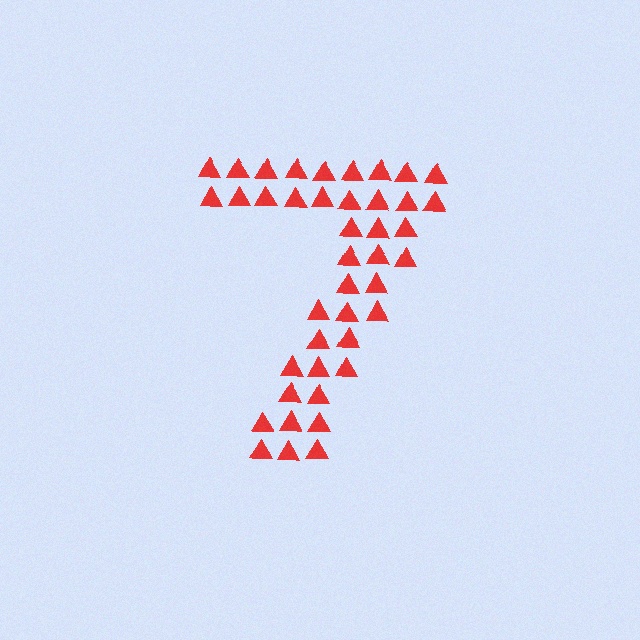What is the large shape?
The large shape is the digit 7.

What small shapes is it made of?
It is made of small triangles.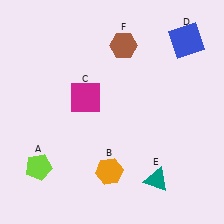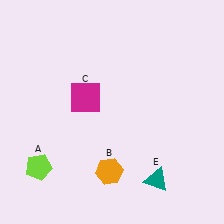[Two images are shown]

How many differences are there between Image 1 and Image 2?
There are 2 differences between the two images.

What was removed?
The blue square (D), the brown hexagon (F) were removed in Image 2.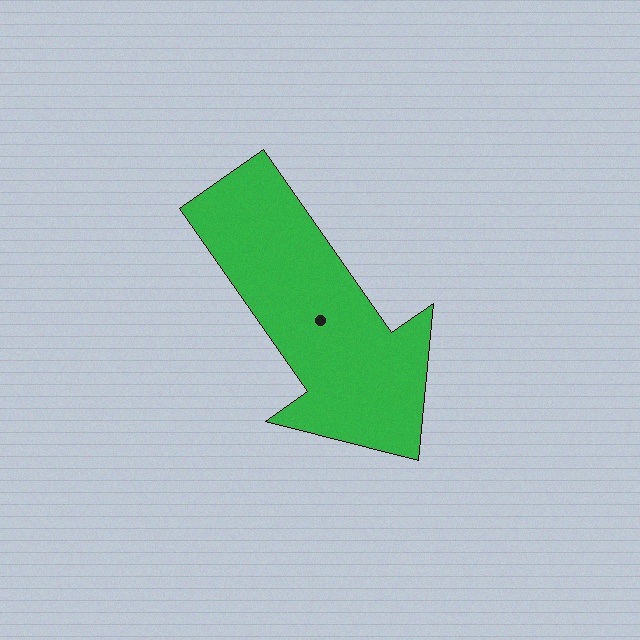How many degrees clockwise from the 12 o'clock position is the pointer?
Approximately 145 degrees.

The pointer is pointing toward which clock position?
Roughly 5 o'clock.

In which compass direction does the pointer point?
Southeast.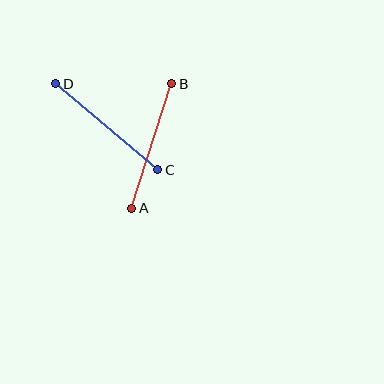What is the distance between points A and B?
The distance is approximately 131 pixels.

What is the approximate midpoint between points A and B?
The midpoint is at approximately (152, 146) pixels.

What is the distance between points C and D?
The distance is approximately 134 pixels.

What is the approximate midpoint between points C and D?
The midpoint is at approximately (107, 127) pixels.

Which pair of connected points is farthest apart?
Points C and D are farthest apart.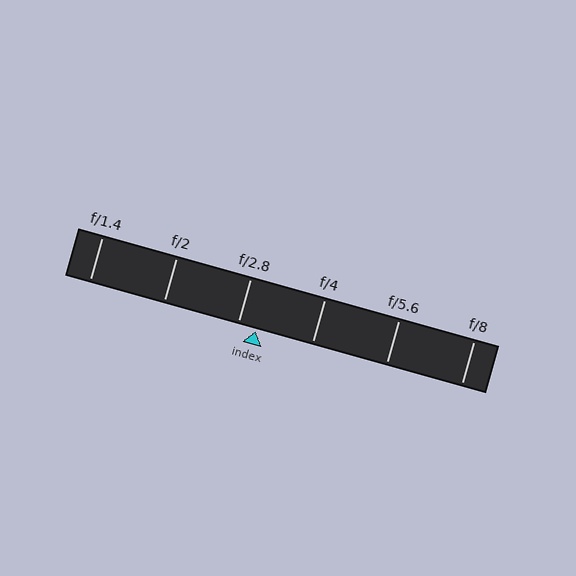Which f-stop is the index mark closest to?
The index mark is closest to f/2.8.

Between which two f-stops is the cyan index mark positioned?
The index mark is between f/2.8 and f/4.